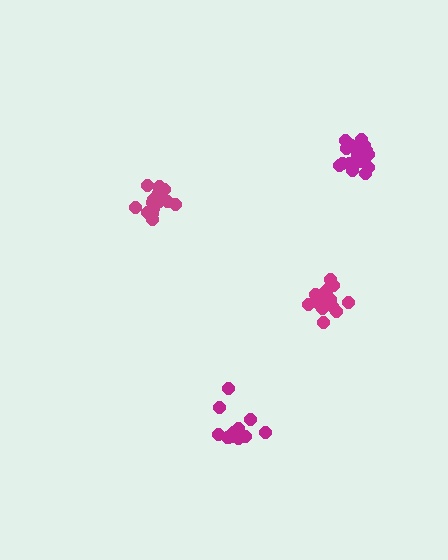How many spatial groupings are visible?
There are 4 spatial groupings.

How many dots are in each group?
Group 1: 14 dots, Group 2: 17 dots, Group 3: 18 dots, Group 4: 20 dots (69 total).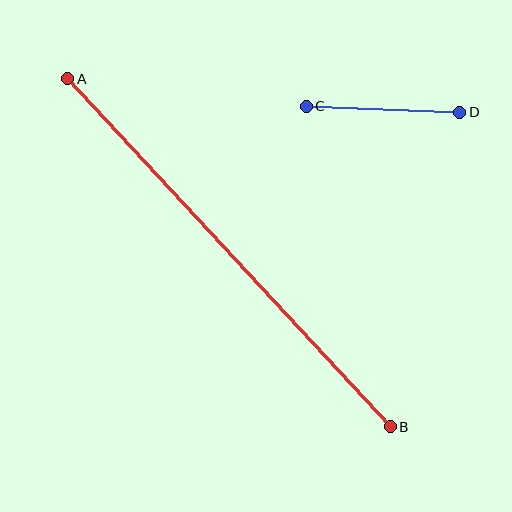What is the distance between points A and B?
The distance is approximately 474 pixels.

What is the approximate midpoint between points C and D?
The midpoint is at approximately (383, 109) pixels.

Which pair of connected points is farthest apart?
Points A and B are farthest apart.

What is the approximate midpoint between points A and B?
The midpoint is at approximately (229, 253) pixels.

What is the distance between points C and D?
The distance is approximately 154 pixels.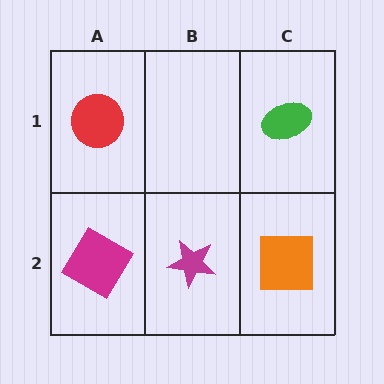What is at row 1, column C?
A green ellipse.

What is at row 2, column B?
A magenta star.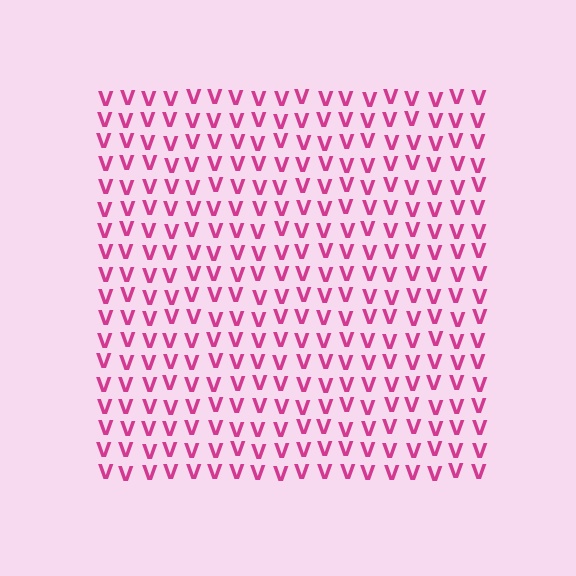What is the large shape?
The large shape is a square.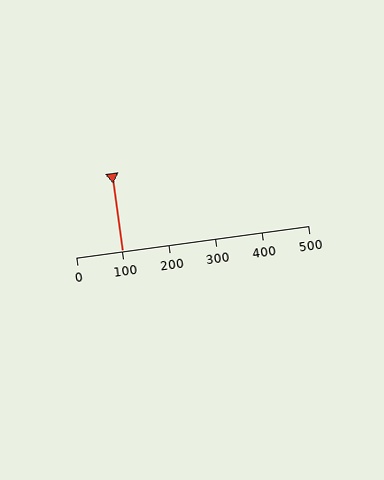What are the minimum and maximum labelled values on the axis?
The axis runs from 0 to 500.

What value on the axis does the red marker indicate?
The marker indicates approximately 100.